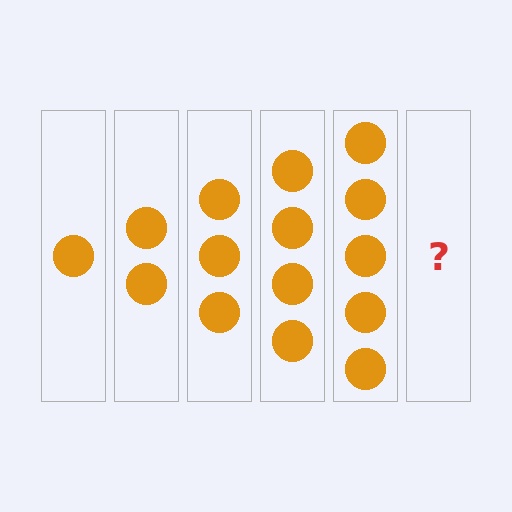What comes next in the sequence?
The next element should be 6 circles.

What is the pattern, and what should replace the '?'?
The pattern is that each step adds one more circle. The '?' should be 6 circles.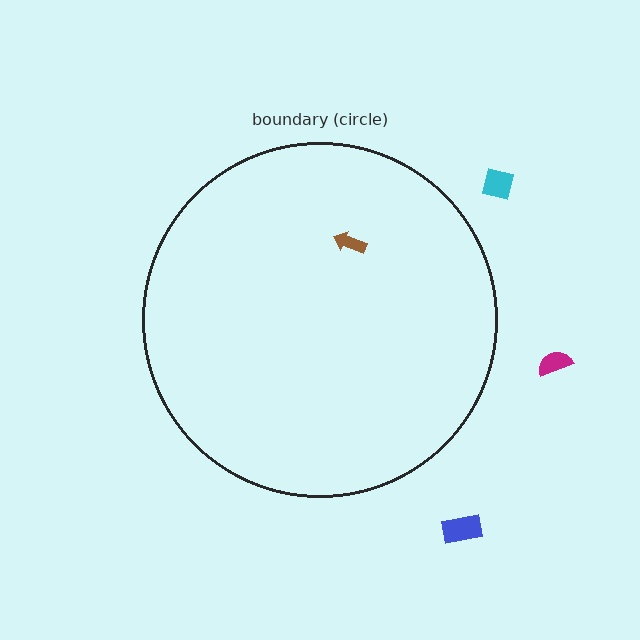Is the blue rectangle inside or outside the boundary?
Outside.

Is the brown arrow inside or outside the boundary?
Inside.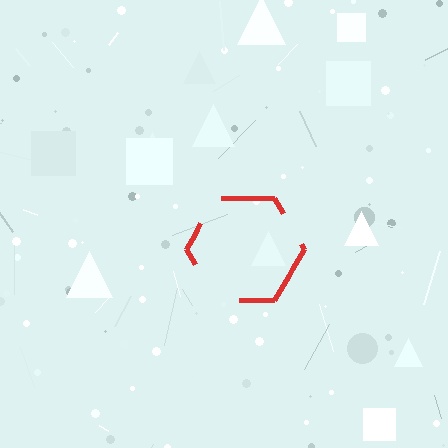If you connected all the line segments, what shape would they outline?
They would outline a hexagon.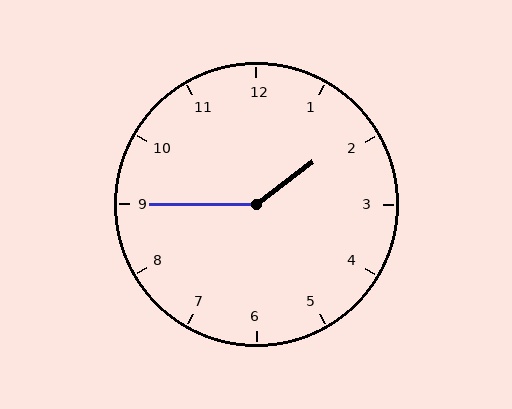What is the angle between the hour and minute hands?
Approximately 142 degrees.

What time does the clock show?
1:45.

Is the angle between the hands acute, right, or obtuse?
It is obtuse.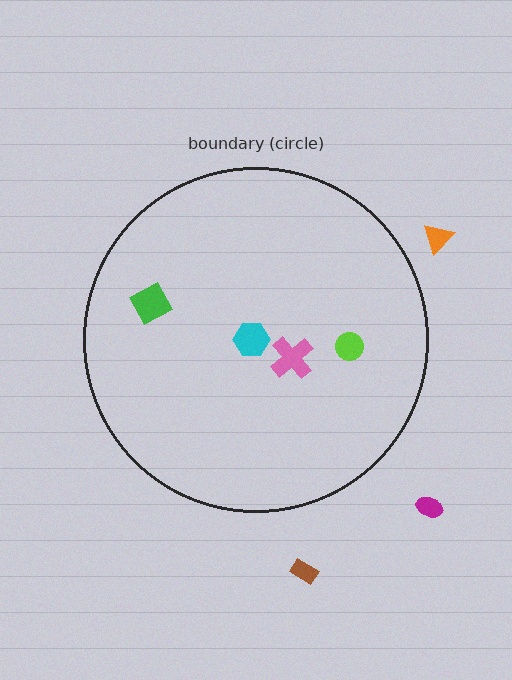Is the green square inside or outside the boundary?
Inside.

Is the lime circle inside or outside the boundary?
Inside.